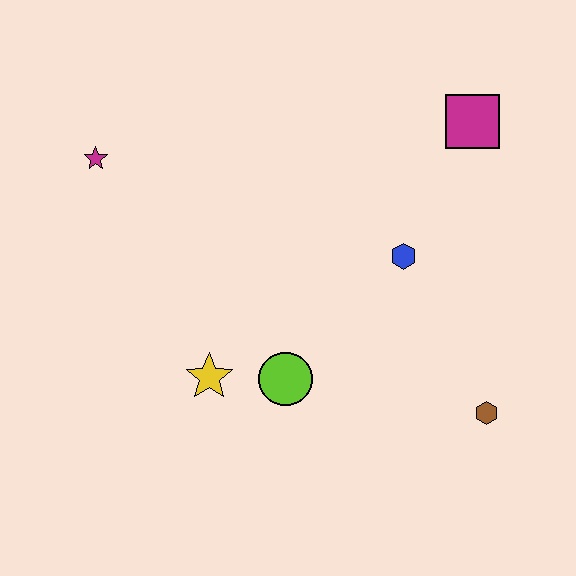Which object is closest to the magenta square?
The blue hexagon is closest to the magenta square.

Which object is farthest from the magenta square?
The magenta star is farthest from the magenta square.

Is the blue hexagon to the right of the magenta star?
Yes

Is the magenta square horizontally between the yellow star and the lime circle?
No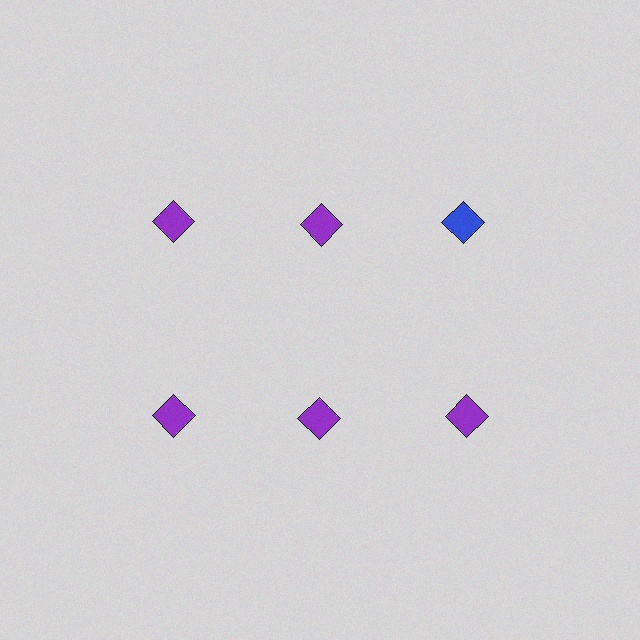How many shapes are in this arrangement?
There are 6 shapes arranged in a grid pattern.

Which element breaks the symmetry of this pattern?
The blue diamond in the top row, center column breaks the symmetry. All other shapes are purple diamonds.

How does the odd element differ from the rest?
It has a different color: blue instead of purple.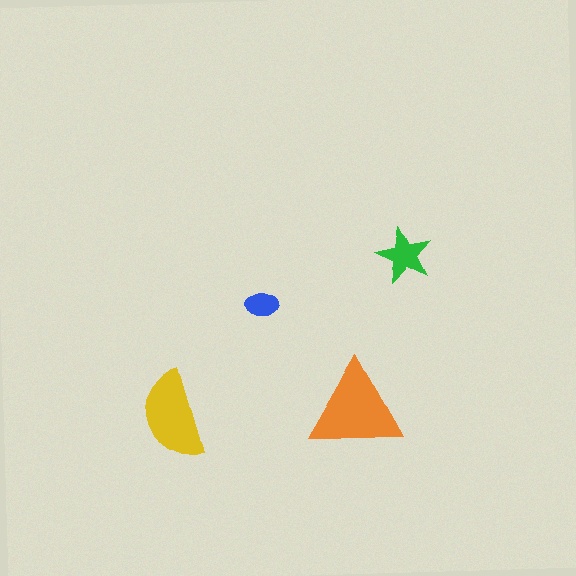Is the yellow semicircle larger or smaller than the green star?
Larger.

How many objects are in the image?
There are 4 objects in the image.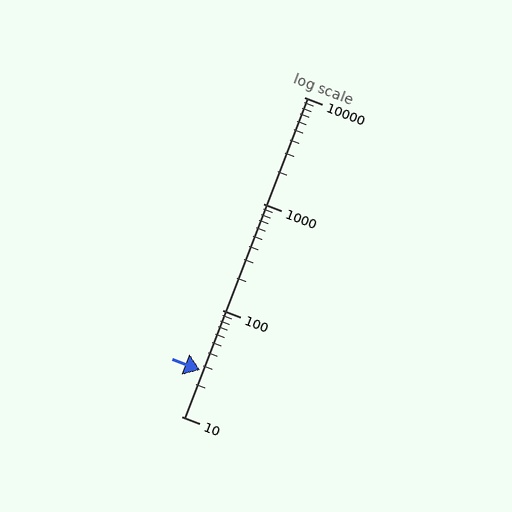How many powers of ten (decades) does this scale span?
The scale spans 3 decades, from 10 to 10000.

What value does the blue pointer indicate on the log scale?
The pointer indicates approximately 27.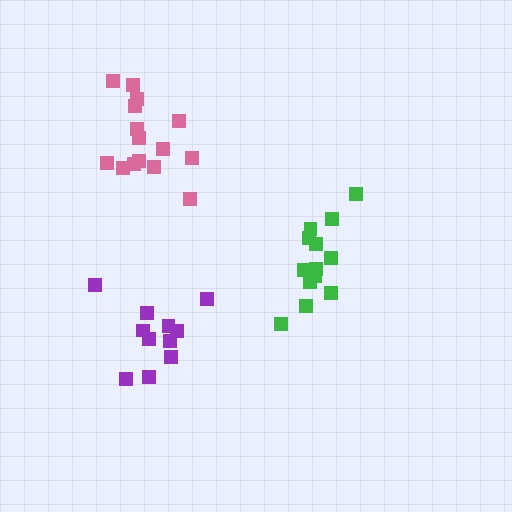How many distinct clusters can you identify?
There are 3 distinct clusters.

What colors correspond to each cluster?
The clusters are colored: green, pink, purple.